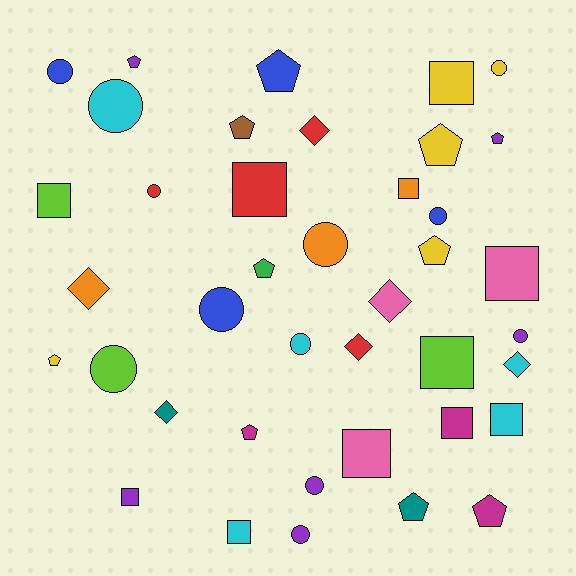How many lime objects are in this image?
There are 3 lime objects.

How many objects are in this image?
There are 40 objects.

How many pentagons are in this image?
There are 11 pentagons.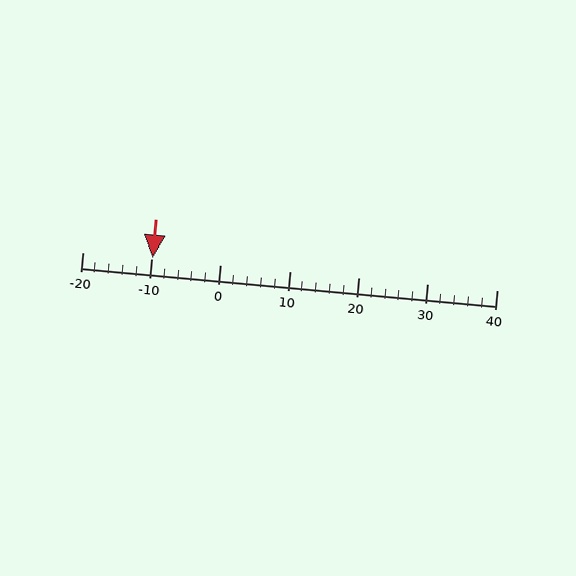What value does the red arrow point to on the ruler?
The red arrow points to approximately -10.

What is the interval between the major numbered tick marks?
The major tick marks are spaced 10 units apart.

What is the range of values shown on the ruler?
The ruler shows values from -20 to 40.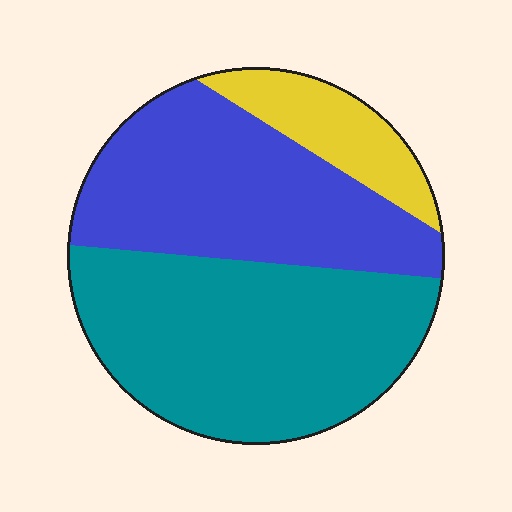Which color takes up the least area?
Yellow, at roughly 15%.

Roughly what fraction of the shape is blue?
Blue takes up between a third and a half of the shape.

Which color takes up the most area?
Teal, at roughly 50%.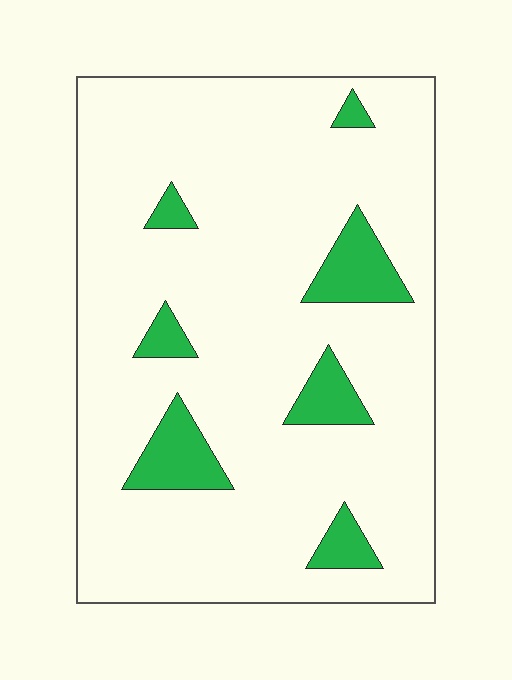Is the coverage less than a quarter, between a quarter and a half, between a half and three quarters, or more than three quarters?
Less than a quarter.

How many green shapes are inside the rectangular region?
7.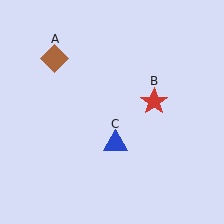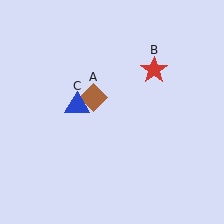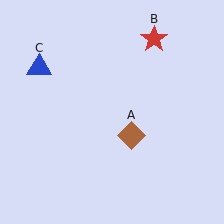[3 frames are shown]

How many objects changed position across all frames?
3 objects changed position: brown diamond (object A), red star (object B), blue triangle (object C).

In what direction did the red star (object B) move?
The red star (object B) moved up.